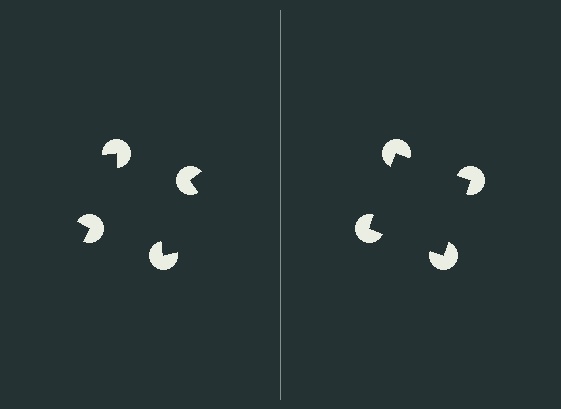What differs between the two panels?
The pac-man discs are positioned identically on both sides; only the wedge orientations differ. On the right they align to a square; on the left they are misaligned.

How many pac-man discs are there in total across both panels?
8 — 4 on each side.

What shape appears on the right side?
An illusory square.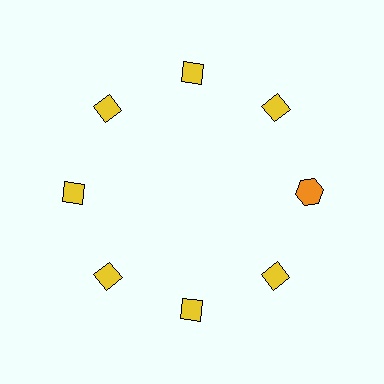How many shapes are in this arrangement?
There are 8 shapes arranged in a ring pattern.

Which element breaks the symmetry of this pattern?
The orange hexagon at roughly the 3 o'clock position breaks the symmetry. All other shapes are yellow diamonds.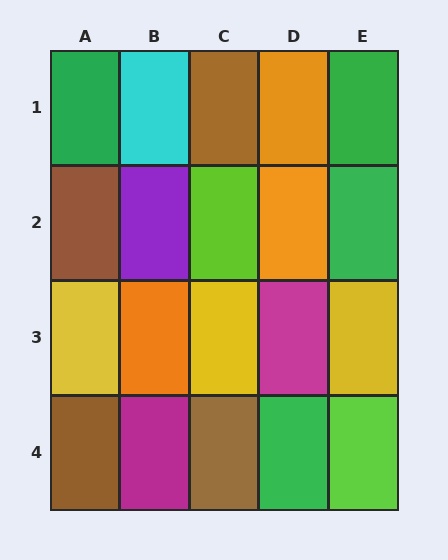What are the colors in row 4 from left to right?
Brown, magenta, brown, green, lime.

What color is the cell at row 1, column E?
Green.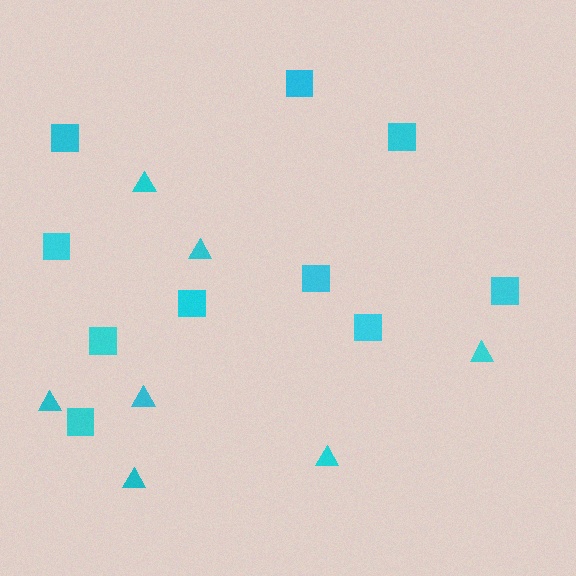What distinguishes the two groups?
There are 2 groups: one group of triangles (7) and one group of squares (10).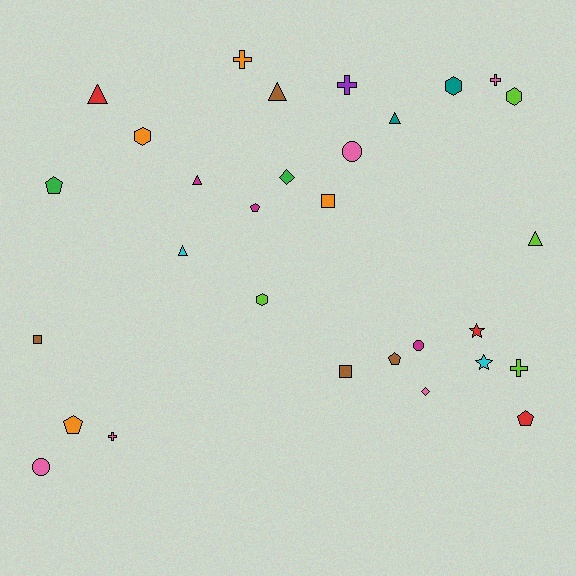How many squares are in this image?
There are 3 squares.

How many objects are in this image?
There are 30 objects.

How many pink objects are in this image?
There are 5 pink objects.